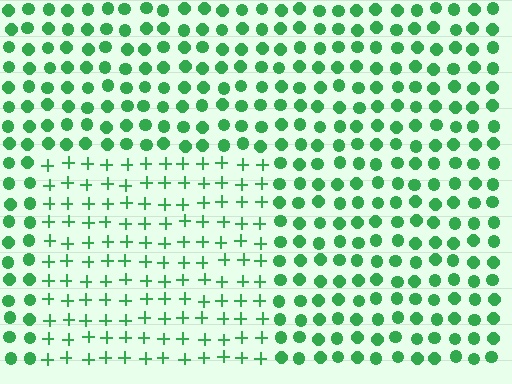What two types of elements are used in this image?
The image uses plus signs inside the rectangle region and circles outside it.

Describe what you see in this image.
The image is filled with small green elements arranged in a uniform grid. A rectangle-shaped region contains plus signs, while the surrounding area contains circles. The boundary is defined purely by the change in element shape.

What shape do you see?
I see a rectangle.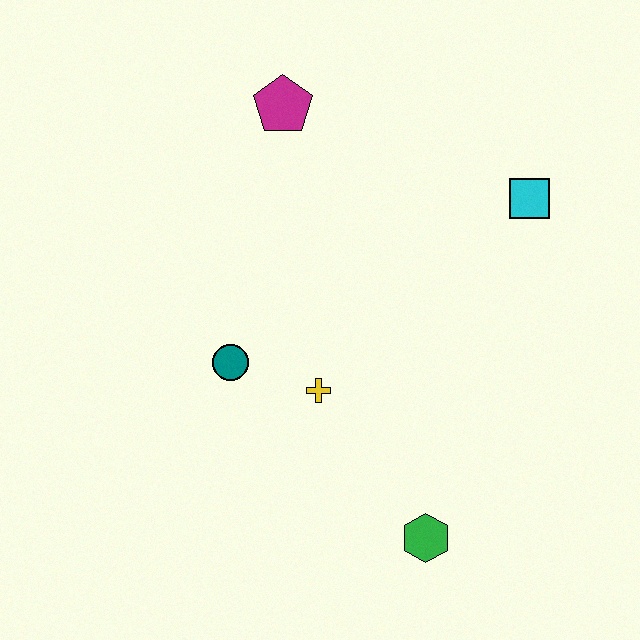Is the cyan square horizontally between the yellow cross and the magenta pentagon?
No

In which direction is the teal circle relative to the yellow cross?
The teal circle is to the left of the yellow cross.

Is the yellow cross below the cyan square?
Yes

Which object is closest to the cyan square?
The magenta pentagon is closest to the cyan square.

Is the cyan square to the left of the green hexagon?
No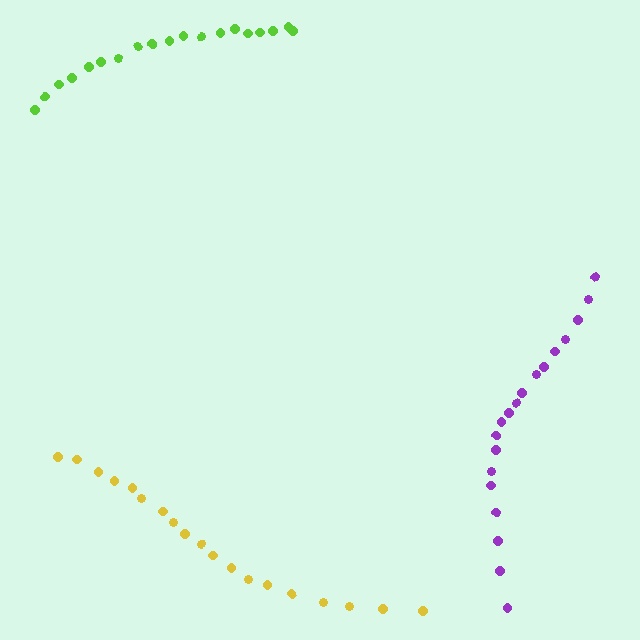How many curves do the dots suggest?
There are 3 distinct paths.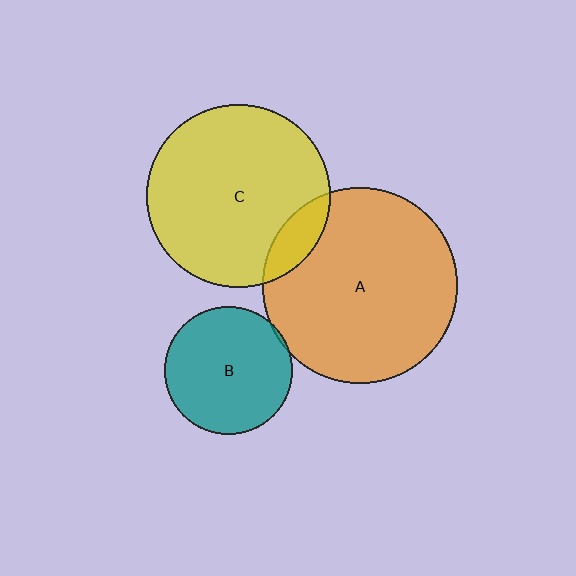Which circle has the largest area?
Circle A (orange).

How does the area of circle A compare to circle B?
Approximately 2.3 times.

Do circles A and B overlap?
Yes.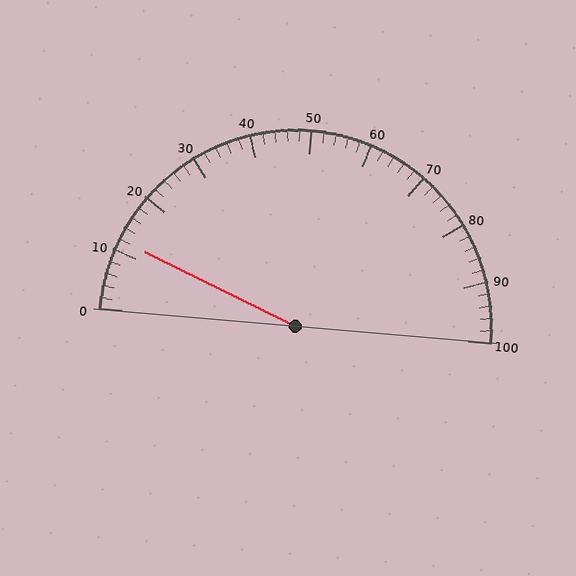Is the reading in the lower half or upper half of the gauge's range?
The reading is in the lower half of the range (0 to 100).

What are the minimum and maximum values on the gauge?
The gauge ranges from 0 to 100.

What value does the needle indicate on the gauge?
The needle indicates approximately 12.